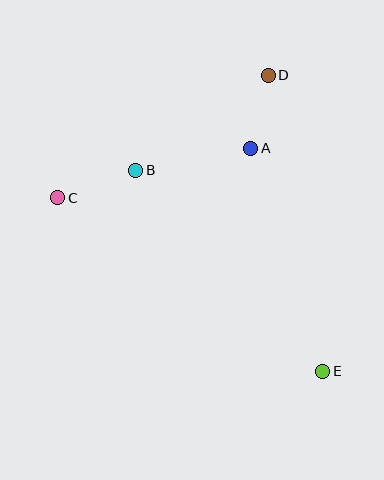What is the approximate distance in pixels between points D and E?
The distance between D and E is approximately 301 pixels.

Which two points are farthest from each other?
Points C and E are farthest from each other.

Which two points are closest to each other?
Points A and D are closest to each other.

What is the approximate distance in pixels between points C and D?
The distance between C and D is approximately 244 pixels.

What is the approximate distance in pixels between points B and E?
The distance between B and E is approximately 274 pixels.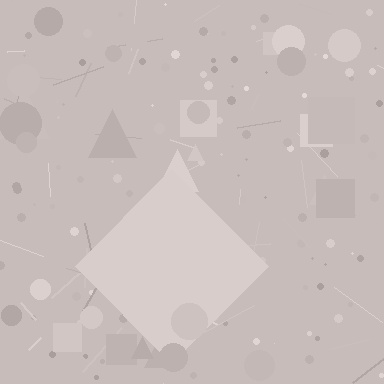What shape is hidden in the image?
A diamond is hidden in the image.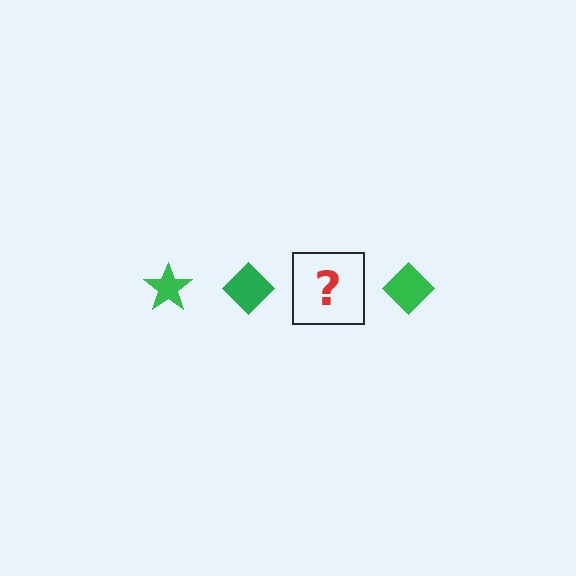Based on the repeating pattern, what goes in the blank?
The blank should be a green star.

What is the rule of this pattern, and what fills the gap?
The rule is that the pattern cycles through star, diamond shapes in green. The gap should be filled with a green star.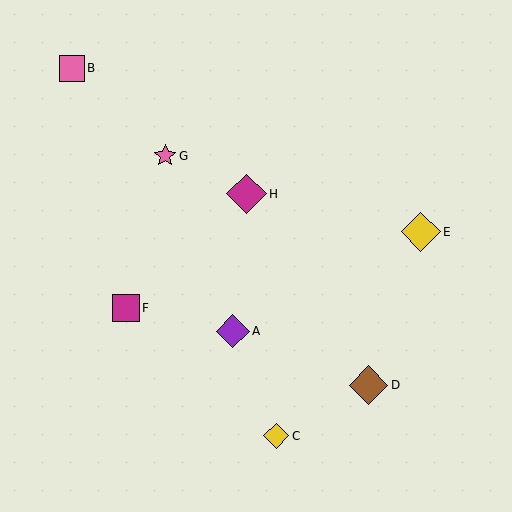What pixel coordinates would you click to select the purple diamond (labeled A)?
Click at (233, 331) to select the purple diamond A.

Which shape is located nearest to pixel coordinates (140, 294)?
The magenta square (labeled F) at (126, 308) is nearest to that location.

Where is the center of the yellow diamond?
The center of the yellow diamond is at (276, 436).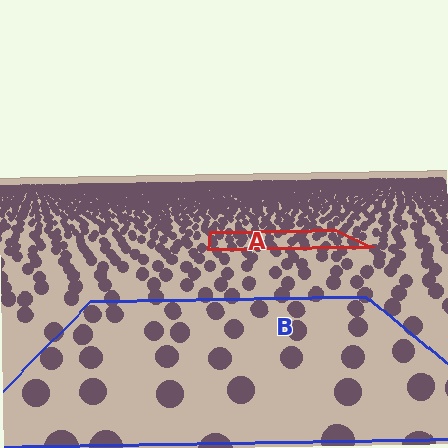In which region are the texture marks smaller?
The texture marks are smaller in region A, because it is farther away.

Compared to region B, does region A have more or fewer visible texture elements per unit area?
Region A has more texture elements per unit area — they are packed more densely because it is farther away.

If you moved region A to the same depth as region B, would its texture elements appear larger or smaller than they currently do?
They would appear larger. At a closer depth, the same texture elements are projected at a bigger on-screen size.